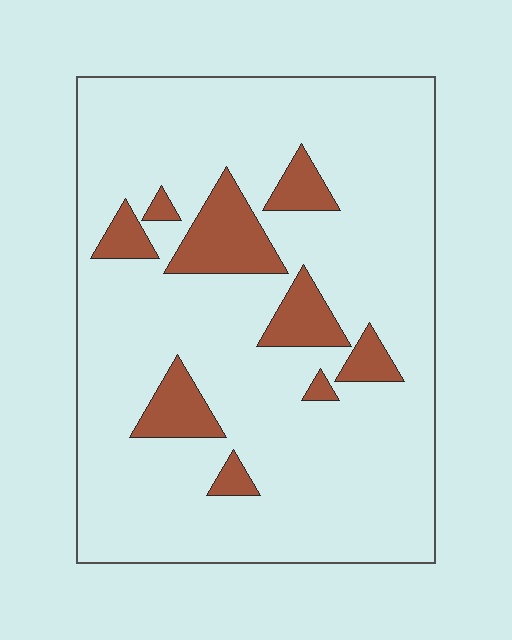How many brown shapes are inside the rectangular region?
9.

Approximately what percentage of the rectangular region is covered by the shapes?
Approximately 15%.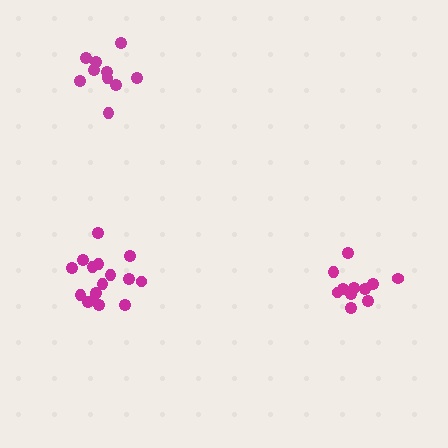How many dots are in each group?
Group 1: 16 dots, Group 2: 10 dots, Group 3: 11 dots (37 total).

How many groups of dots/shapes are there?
There are 3 groups.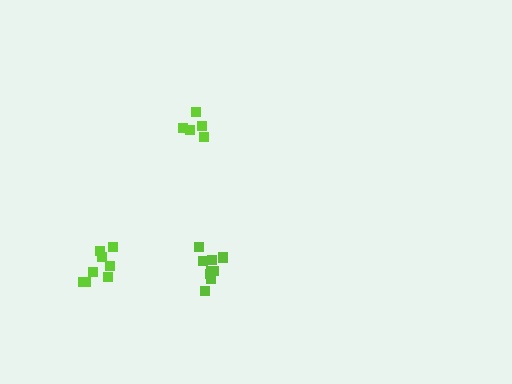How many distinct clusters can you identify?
There are 3 distinct clusters.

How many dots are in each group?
Group 1: 5 dots, Group 2: 8 dots, Group 3: 9 dots (22 total).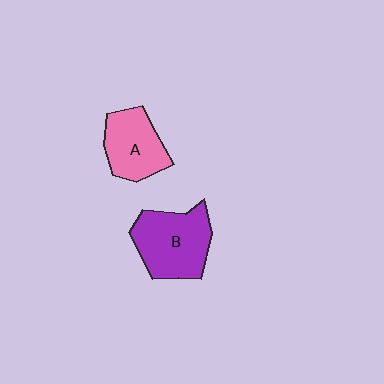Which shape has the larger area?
Shape B (purple).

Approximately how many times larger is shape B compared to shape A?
Approximately 1.3 times.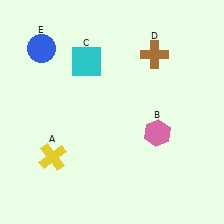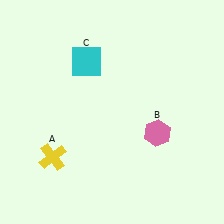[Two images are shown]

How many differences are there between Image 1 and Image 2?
There are 2 differences between the two images.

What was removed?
The blue circle (E), the brown cross (D) were removed in Image 2.